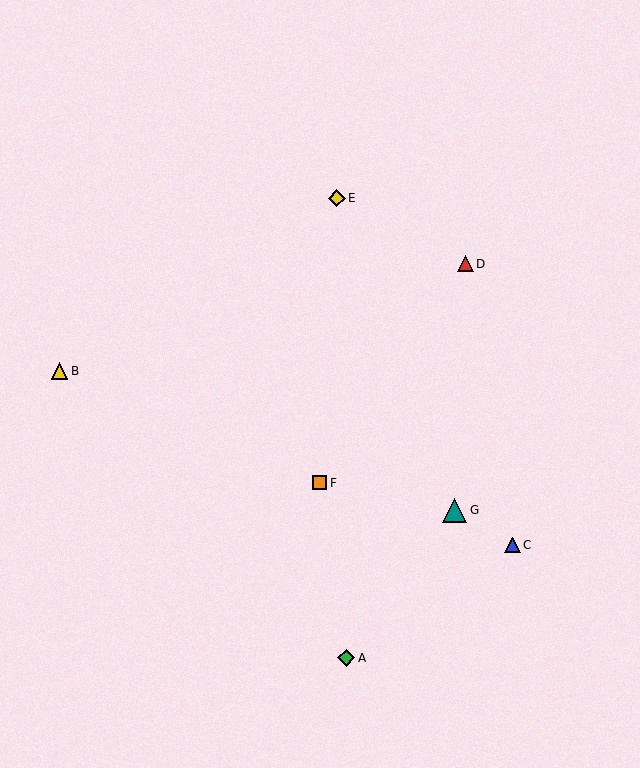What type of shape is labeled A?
Shape A is a green diamond.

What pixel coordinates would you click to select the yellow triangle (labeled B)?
Click at (60, 371) to select the yellow triangle B.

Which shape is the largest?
The teal triangle (labeled G) is the largest.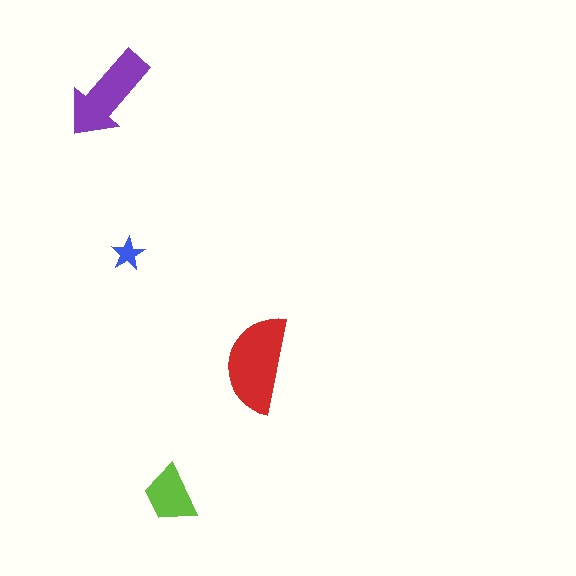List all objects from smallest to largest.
The blue star, the lime trapezoid, the purple arrow, the red semicircle.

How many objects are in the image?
There are 4 objects in the image.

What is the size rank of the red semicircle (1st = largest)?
1st.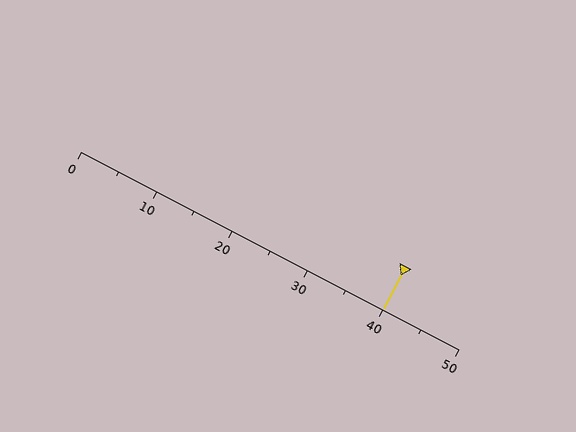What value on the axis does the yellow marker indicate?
The marker indicates approximately 40.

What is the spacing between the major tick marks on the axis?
The major ticks are spaced 10 apart.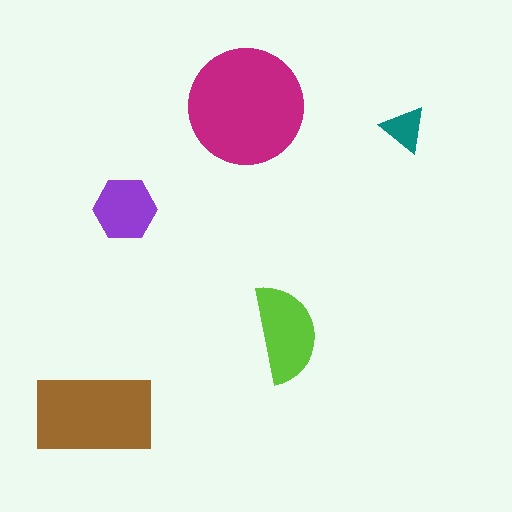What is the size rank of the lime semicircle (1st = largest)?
3rd.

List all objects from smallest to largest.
The teal triangle, the purple hexagon, the lime semicircle, the brown rectangle, the magenta circle.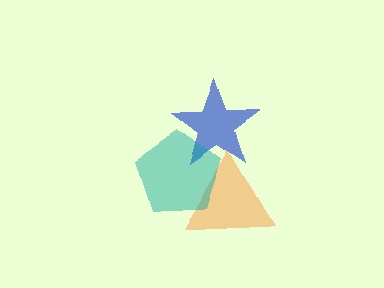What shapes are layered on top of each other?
The layered shapes are: an orange triangle, a blue star, a teal pentagon.